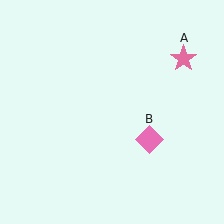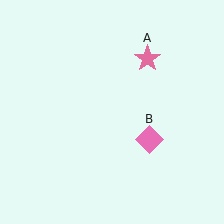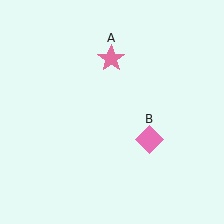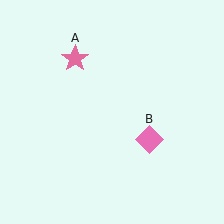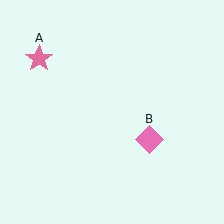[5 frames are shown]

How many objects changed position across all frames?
1 object changed position: pink star (object A).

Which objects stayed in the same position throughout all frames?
Pink diamond (object B) remained stationary.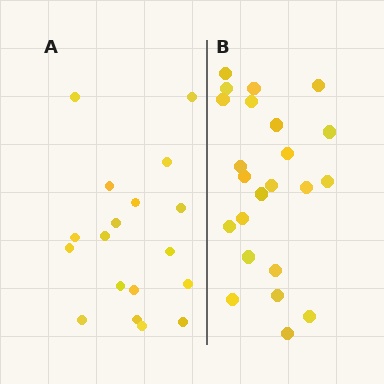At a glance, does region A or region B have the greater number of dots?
Region B (the right region) has more dots.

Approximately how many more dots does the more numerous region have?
Region B has about 5 more dots than region A.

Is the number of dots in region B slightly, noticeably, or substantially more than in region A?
Region B has noticeably more, but not dramatically so. The ratio is roughly 1.3 to 1.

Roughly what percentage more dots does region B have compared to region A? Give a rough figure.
About 30% more.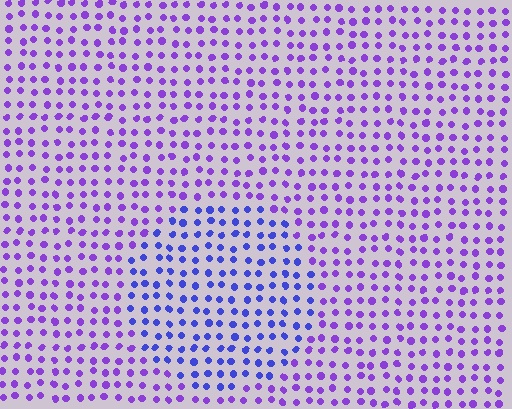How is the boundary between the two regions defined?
The boundary is defined purely by a slight shift in hue (about 33 degrees). Spacing, size, and orientation are identical on both sides.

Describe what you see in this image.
The image is filled with small purple elements in a uniform arrangement. A circle-shaped region is visible where the elements are tinted to a slightly different hue, forming a subtle color boundary.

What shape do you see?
I see a circle.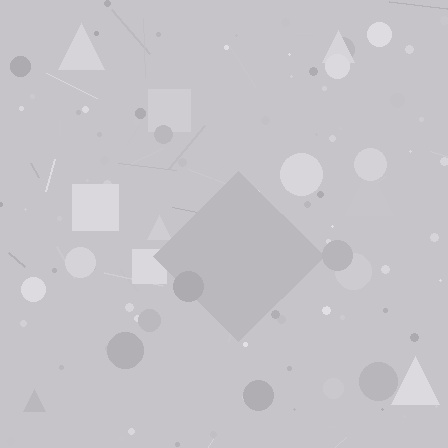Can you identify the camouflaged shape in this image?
The camouflaged shape is a diamond.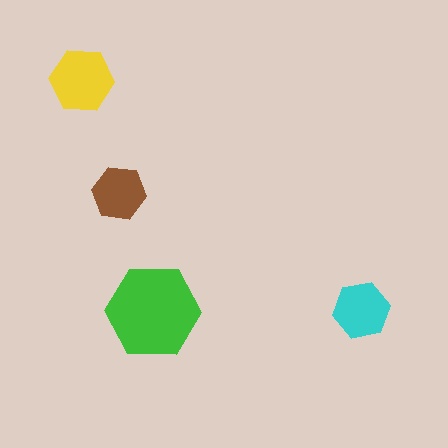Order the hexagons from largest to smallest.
the green one, the yellow one, the cyan one, the brown one.